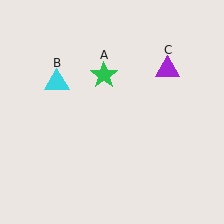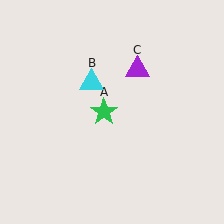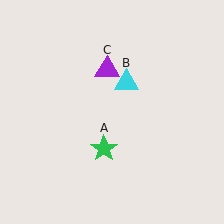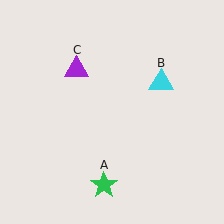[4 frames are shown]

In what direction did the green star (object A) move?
The green star (object A) moved down.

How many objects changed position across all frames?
3 objects changed position: green star (object A), cyan triangle (object B), purple triangle (object C).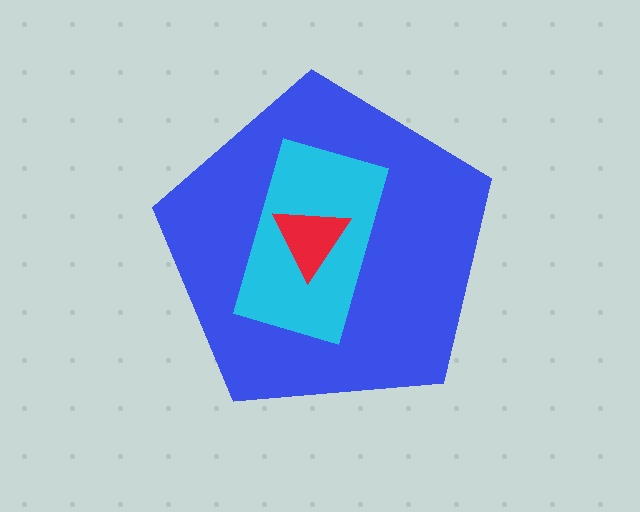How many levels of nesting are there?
3.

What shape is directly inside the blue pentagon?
The cyan rectangle.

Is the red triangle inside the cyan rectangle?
Yes.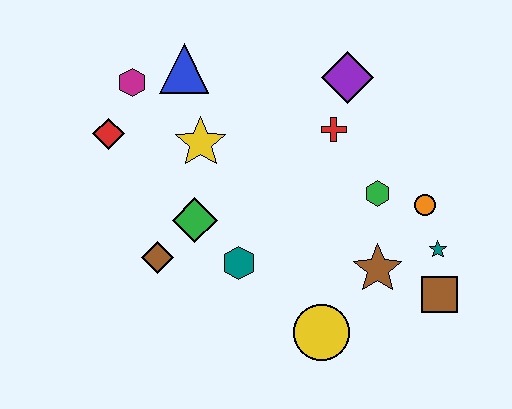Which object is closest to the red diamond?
The magenta hexagon is closest to the red diamond.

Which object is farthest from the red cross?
The red diamond is farthest from the red cross.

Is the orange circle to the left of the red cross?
No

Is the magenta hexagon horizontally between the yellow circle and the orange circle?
No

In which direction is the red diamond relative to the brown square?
The red diamond is to the left of the brown square.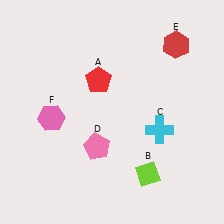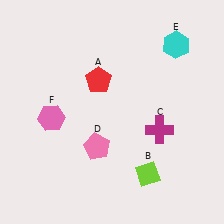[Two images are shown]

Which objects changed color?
C changed from cyan to magenta. E changed from red to cyan.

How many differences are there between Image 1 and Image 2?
There are 2 differences between the two images.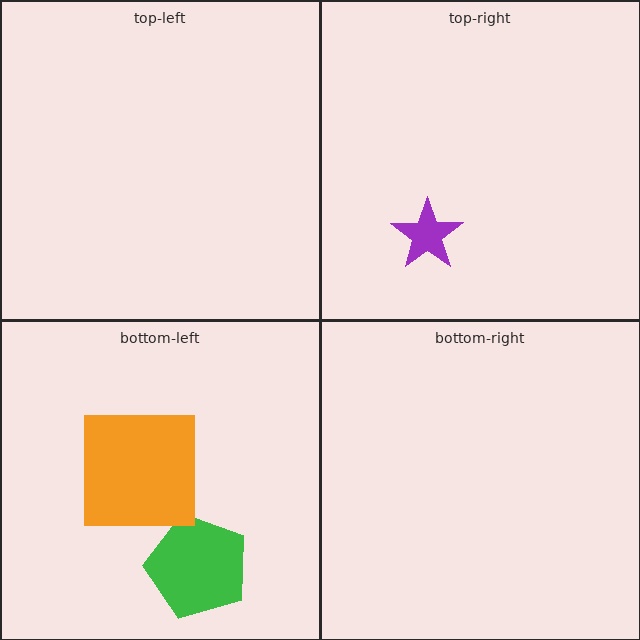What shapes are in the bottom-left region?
The green pentagon, the orange square.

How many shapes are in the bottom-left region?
2.